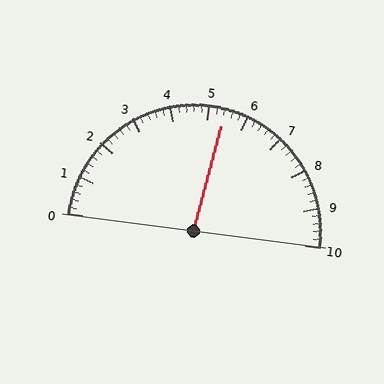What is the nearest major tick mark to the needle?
The nearest major tick mark is 5.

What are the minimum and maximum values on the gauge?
The gauge ranges from 0 to 10.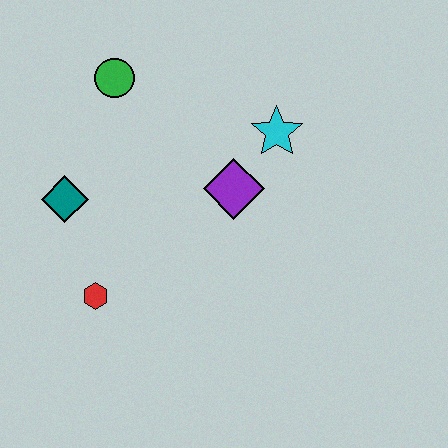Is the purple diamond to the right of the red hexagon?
Yes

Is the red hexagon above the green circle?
No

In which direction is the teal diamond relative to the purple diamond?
The teal diamond is to the left of the purple diamond.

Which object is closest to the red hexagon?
The teal diamond is closest to the red hexagon.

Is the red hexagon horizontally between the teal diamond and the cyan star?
Yes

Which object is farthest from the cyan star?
The red hexagon is farthest from the cyan star.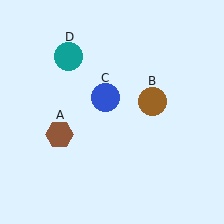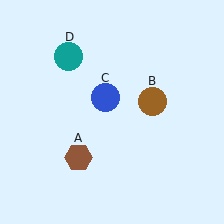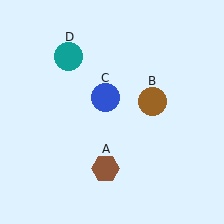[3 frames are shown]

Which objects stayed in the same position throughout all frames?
Brown circle (object B) and blue circle (object C) and teal circle (object D) remained stationary.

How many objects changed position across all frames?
1 object changed position: brown hexagon (object A).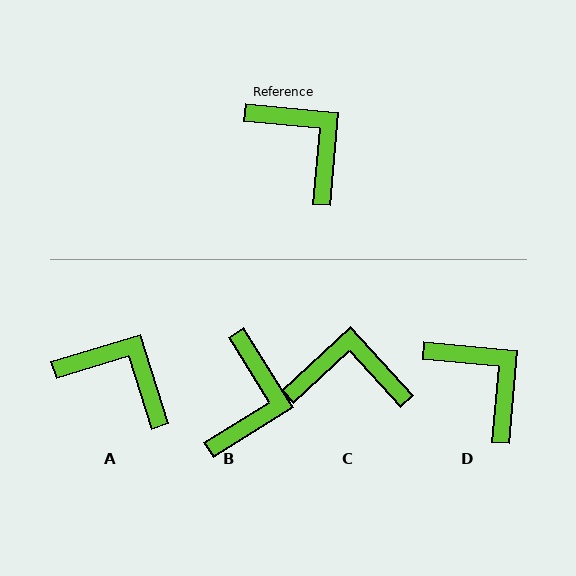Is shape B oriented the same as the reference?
No, it is off by about 53 degrees.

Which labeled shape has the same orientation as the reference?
D.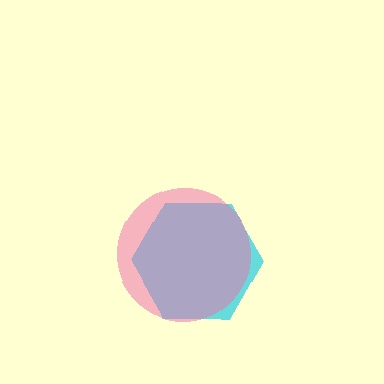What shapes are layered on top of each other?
The layered shapes are: a cyan hexagon, a pink circle.